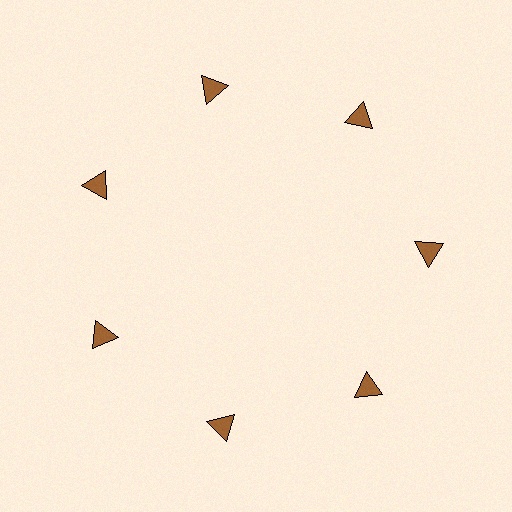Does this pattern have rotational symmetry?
Yes, this pattern has 7-fold rotational symmetry. It looks the same after rotating 51 degrees around the center.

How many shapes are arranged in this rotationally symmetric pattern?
There are 7 shapes, arranged in 7 groups of 1.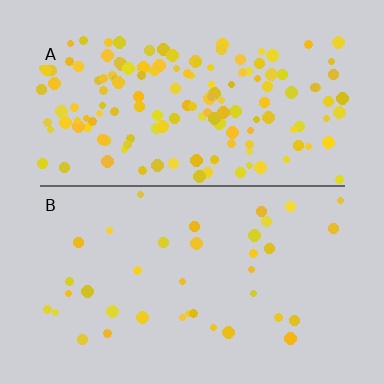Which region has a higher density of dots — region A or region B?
A (the top).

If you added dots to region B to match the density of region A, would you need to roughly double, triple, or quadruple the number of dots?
Approximately quadruple.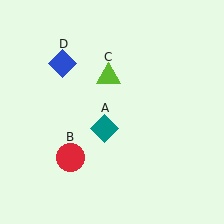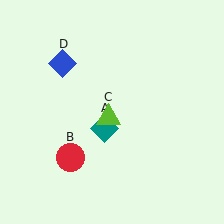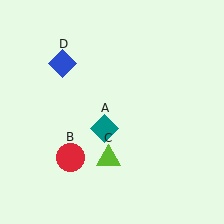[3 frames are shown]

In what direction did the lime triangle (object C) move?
The lime triangle (object C) moved down.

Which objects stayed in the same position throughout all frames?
Teal diamond (object A) and red circle (object B) and blue diamond (object D) remained stationary.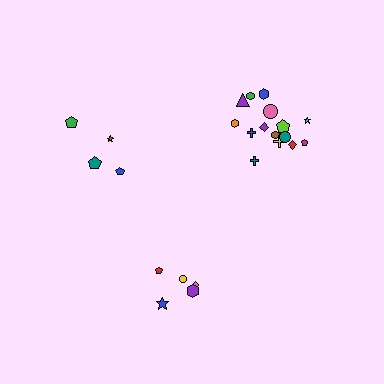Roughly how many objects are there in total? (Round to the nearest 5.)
Roughly 25 objects in total.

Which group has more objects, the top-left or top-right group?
The top-right group.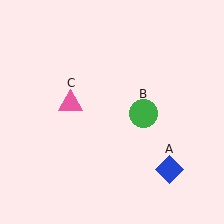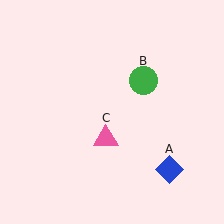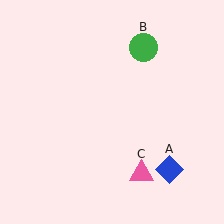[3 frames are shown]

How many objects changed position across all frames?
2 objects changed position: green circle (object B), pink triangle (object C).